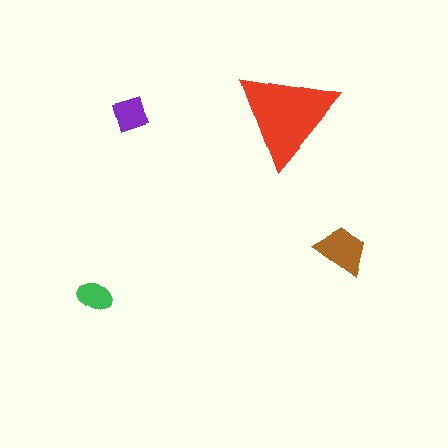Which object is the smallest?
The green ellipse.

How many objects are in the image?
There are 4 objects in the image.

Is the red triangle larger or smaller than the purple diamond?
Larger.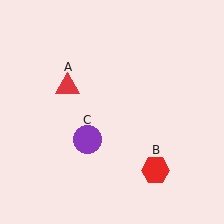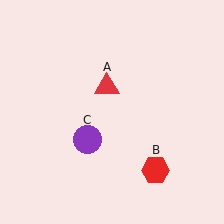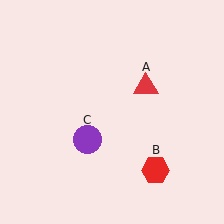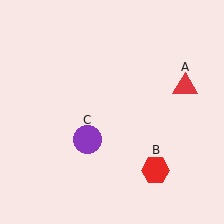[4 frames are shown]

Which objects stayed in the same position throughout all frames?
Red hexagon (object B) and purple circle (object C) remained stationary.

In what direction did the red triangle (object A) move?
The red triangle (object A) moved right.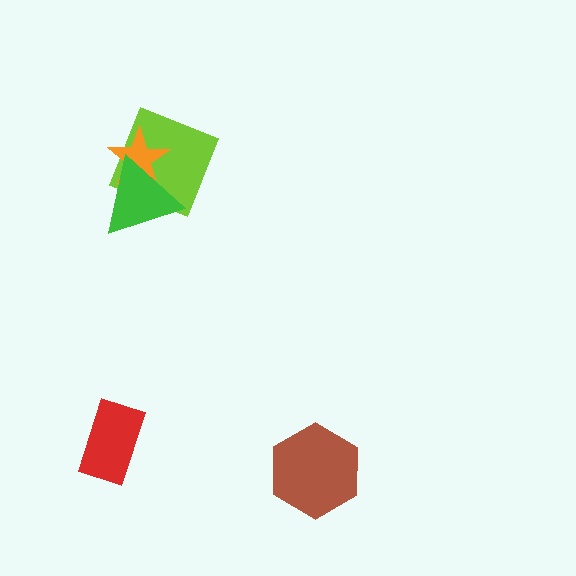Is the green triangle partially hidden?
No, no other shape covers it.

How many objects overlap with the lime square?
2 objects overlap with the lime square.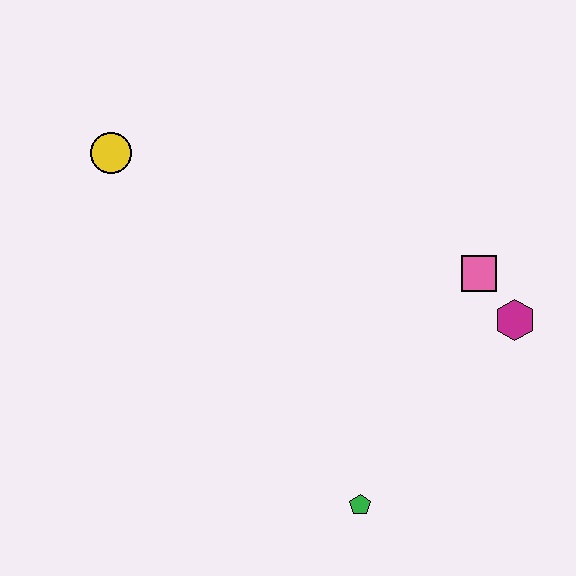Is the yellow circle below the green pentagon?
No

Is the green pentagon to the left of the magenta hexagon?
Yes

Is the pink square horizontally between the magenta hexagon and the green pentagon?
Yes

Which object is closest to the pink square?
The magenta hexagon is closest to the pink square.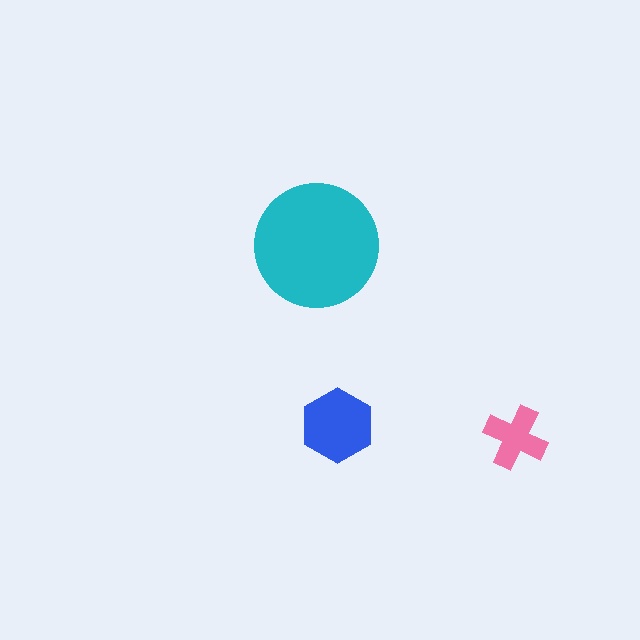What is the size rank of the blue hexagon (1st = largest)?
2nd.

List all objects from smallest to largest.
The pink cross, the blue hexagon, the cyan circle.